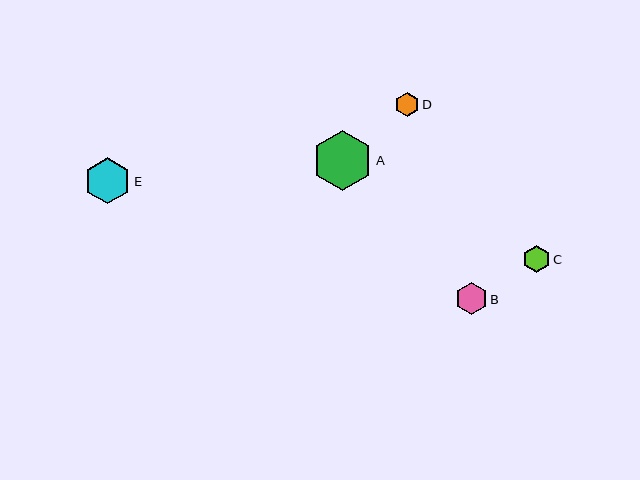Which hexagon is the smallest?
Hexagon D is the smallest with a size of approximately 24 pixels.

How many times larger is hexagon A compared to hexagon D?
Hexagon A is approximately 2.5 times the size of hexagon D.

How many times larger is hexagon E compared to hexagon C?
Hexagon E is approximately 1.7 times the size of hexagon C.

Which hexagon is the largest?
Hexagon A is the largest with a size of approximately 60 pixels.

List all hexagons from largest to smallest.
From largest to smallest: A, E, B, C, D.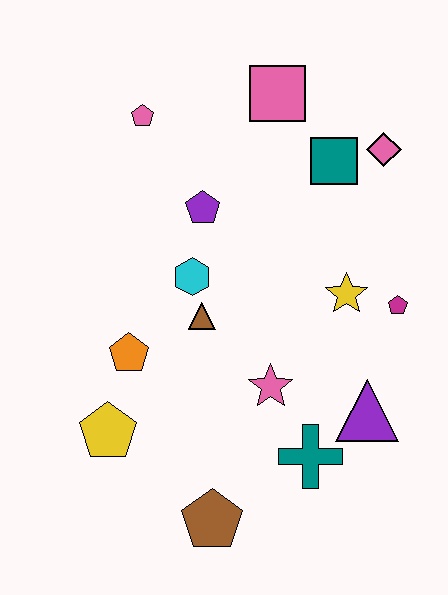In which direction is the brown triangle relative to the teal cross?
The brown triangle is above the teal cross.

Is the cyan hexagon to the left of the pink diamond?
Yes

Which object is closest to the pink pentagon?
The purple pentagon is closest to the pink pentagon.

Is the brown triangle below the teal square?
Yes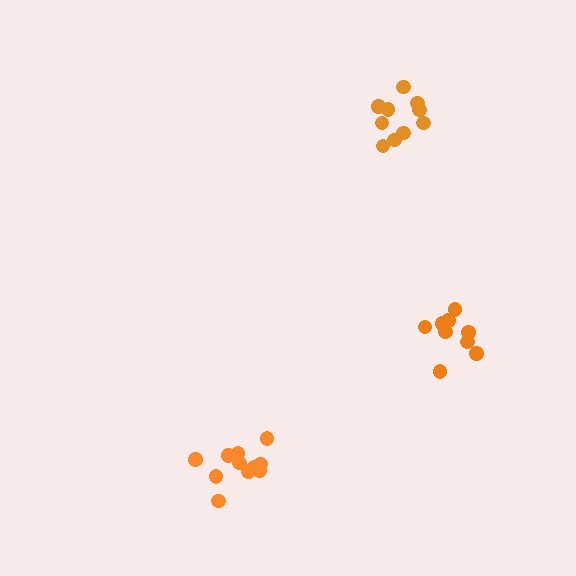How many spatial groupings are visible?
There are 3 spatial groupings.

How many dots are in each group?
Group 1: 11 dots, Group 2: 10 dots, Group 3: 9 dots (30 total).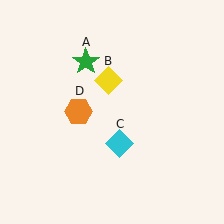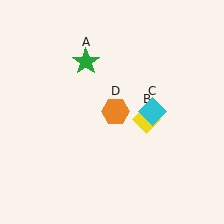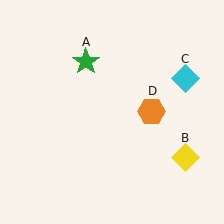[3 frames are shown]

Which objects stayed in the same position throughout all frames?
Green star (object A) remained stationary.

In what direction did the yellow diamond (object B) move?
The yellow diamond (object B) moved down and to the right.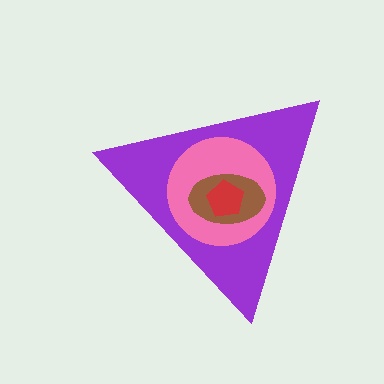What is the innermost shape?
The red pentagon.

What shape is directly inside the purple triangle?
The pink circle.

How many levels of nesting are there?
4.